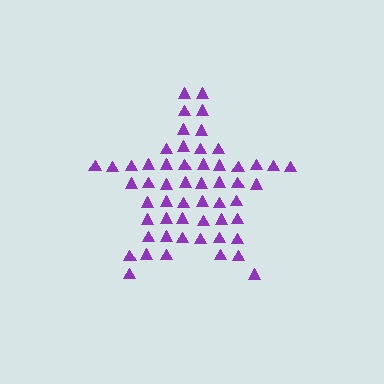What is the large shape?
The large shape is a star.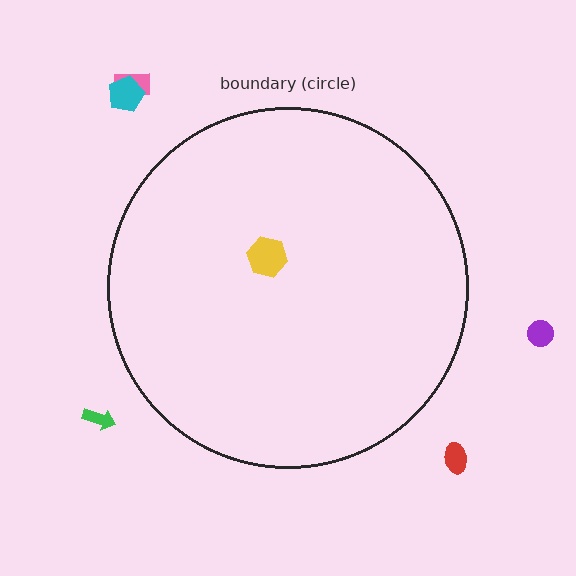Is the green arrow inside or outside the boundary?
Outside.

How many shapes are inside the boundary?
1 inside, 5 outside.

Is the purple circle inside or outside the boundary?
Outside.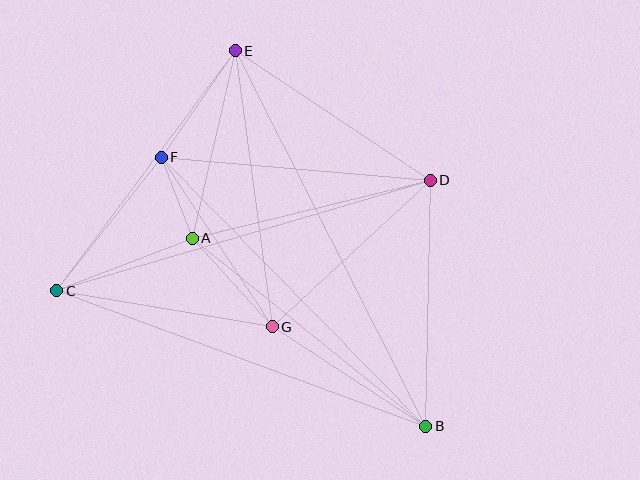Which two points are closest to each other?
Points A and F are closest to each other.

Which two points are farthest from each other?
Points B and E are farthest from each other.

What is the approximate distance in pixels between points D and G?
The distance between D and G is approximately 215 pixels.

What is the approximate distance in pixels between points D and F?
The distance between D and F is approximately 270 pixels.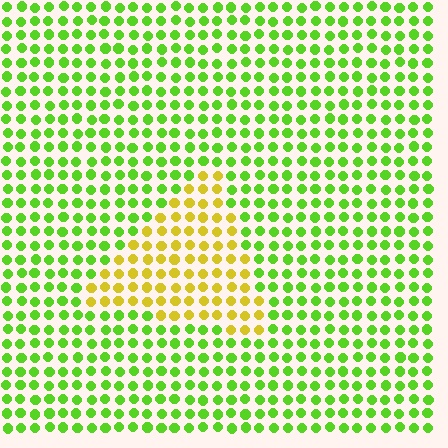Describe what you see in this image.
The image is filled with small lime elements in a uniform arrangement. A triangle-shaped region is visible where the elements are tinted to a slightly different hue, forming a subtle color boundary.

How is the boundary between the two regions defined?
The boundary is defined purely by a slight shift in hue (about 48 degrees). Spacing, size, and orientation are identical on both sides.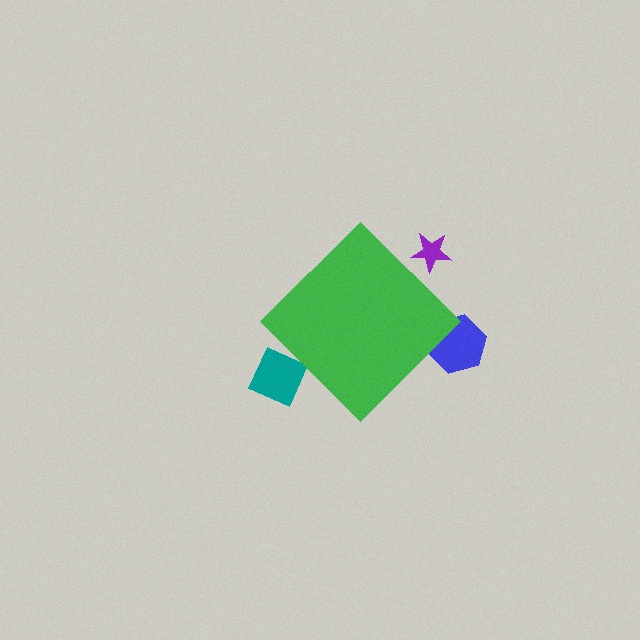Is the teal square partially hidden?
Yes, the teal square is partially hidden behind the green diamond.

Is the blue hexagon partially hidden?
Yes, the blue hexagon is partially hidden behind the green diamond.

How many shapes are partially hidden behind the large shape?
3 shapes are partially hidden.